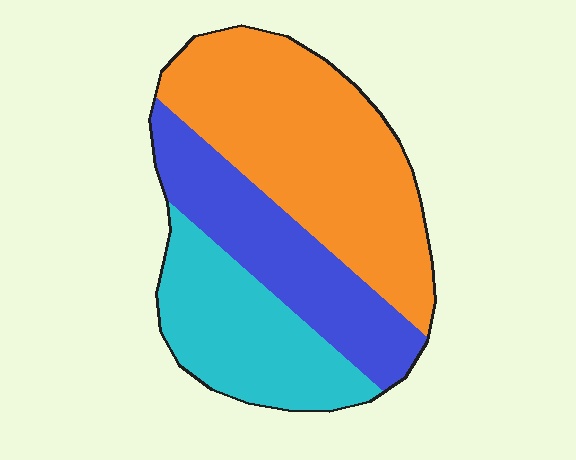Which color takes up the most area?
Orange, at roughly 45%.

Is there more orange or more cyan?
Orange.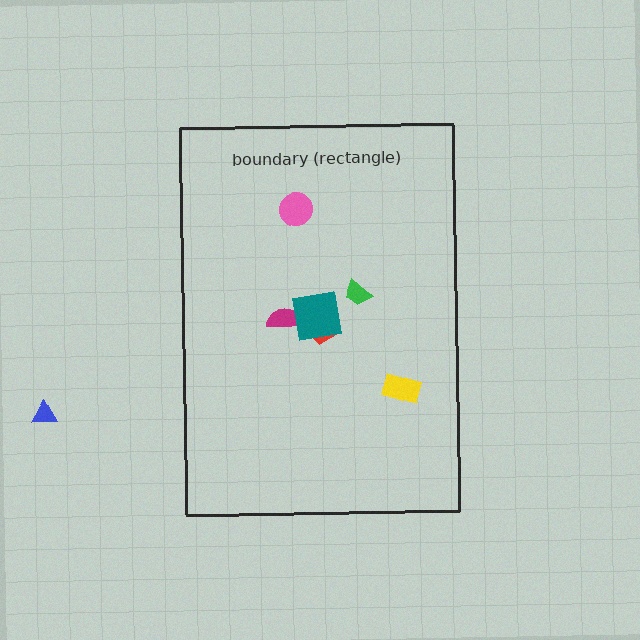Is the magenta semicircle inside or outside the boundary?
Inside.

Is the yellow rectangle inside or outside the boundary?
Inside.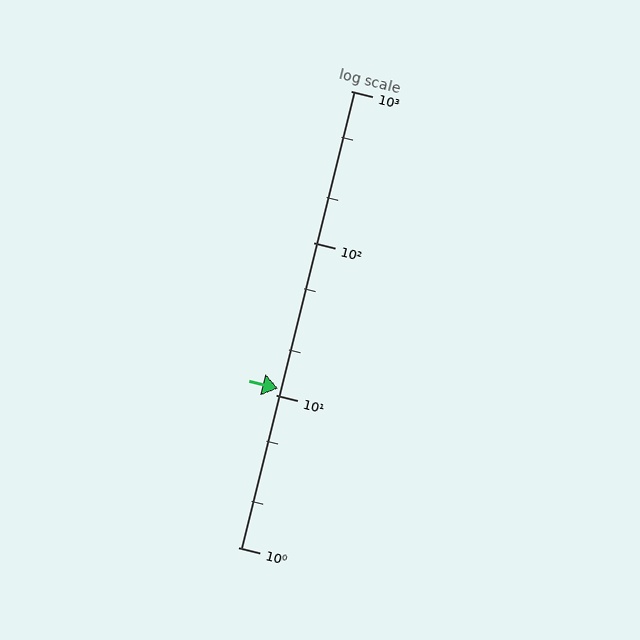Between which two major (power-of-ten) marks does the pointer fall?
The pointer is between 10 and 100.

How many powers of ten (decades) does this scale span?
The scale spans 3 decades, from 1 to 1000.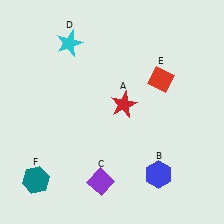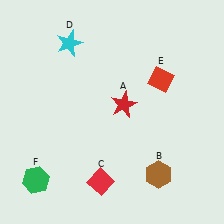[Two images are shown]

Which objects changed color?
B changed from blue to brown. C changed from purple to red. F changed from teal to green.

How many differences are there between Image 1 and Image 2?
There are 3 differences between the two images.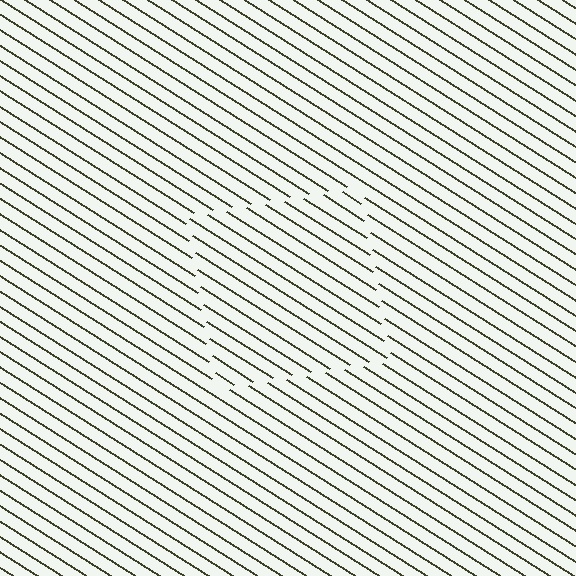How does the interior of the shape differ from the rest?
The interior of the shape contains the same grating, shifted by half a period — the contour is defined by the phase discontinuity where line-ends from the inner and outer gratings abut.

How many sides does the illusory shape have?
4 sides — the line-ends trace a square.